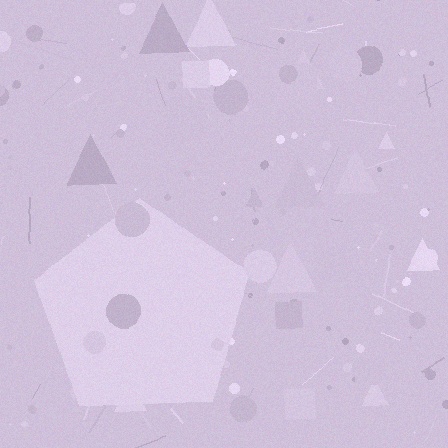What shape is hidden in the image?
A pentagon is hidden in the image.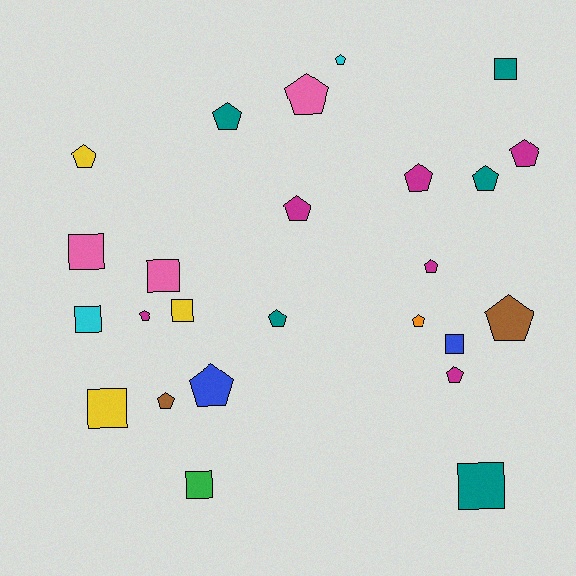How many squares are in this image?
There are 9 squares.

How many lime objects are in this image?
There are no lime objects.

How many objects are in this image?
There are 25 objects.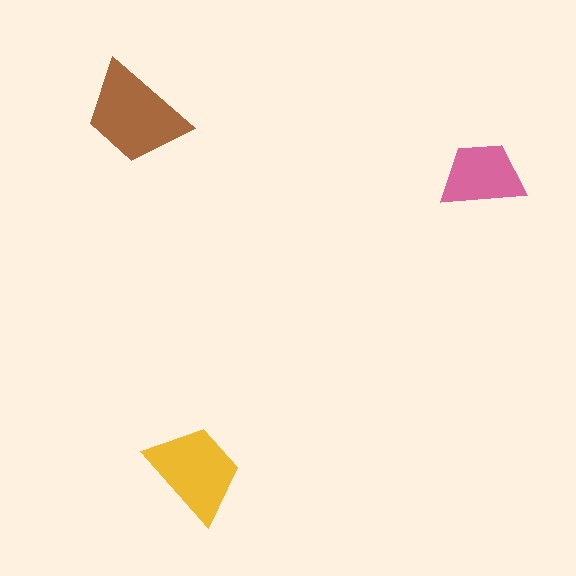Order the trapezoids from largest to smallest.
the brown one, the yellow one, the pink one.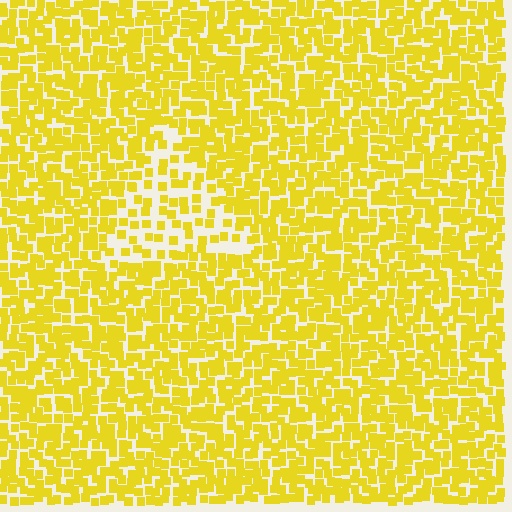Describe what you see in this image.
The image contains small yellow elements arranged at two different densities. A triangle-shaped region is visible where the elements are less densely packed than the surrounding area.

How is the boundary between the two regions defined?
The boundary is defined by a change in element density (approximately 2.0x ratio). All elements are the same color, size, and shape.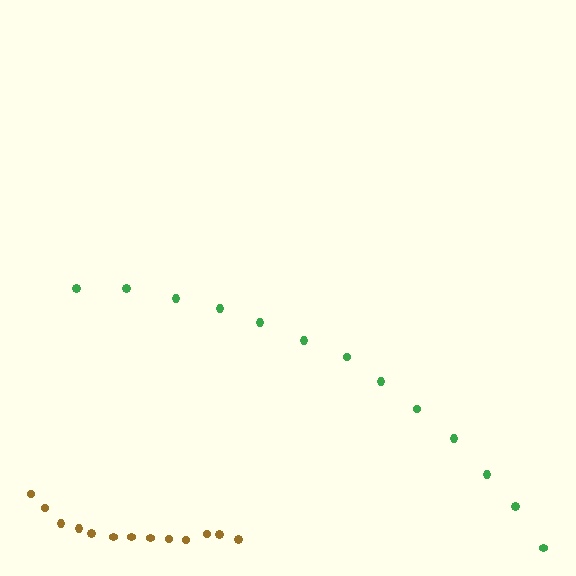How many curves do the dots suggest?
There are 2 distinct paths.